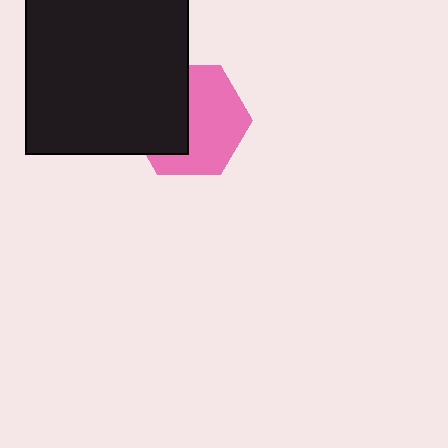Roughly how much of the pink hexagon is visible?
About half of it is visible (roughly 57%).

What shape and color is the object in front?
The object in front is a black rectangle.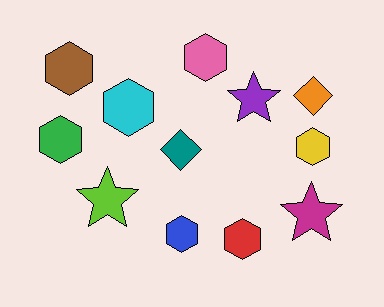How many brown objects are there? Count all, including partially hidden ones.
There is 1 brown object.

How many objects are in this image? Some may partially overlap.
There are 12 objects.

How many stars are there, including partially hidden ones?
There are 3 stars.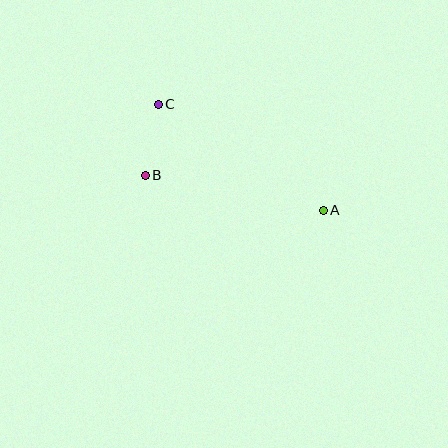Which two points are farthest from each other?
Points A and C are farthest from each other.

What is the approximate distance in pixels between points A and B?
The distance between A and B is approximately 182 pixels.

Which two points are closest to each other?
Points B and C are closest to each other.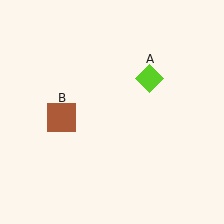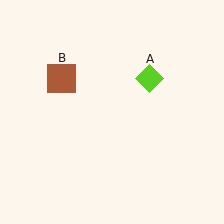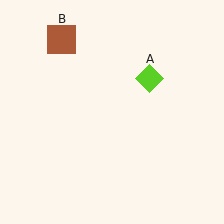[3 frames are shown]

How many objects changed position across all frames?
1 object changed position: brown square (object B).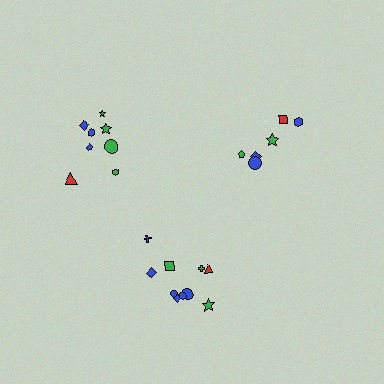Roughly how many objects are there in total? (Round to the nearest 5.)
Roughly 25 objects in total.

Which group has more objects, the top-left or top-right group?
The top-left group.